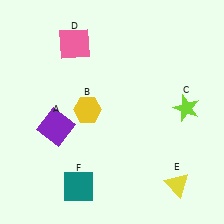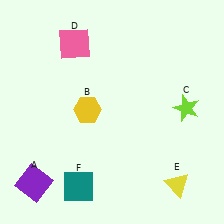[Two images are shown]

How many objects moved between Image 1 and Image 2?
1 object moved between the two images.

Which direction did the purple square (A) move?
The purple square (A) moved down.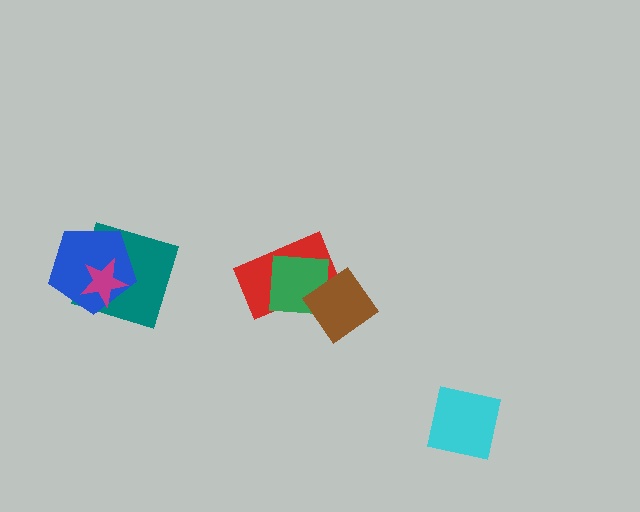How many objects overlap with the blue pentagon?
2 objects overlap with the blue pentagon.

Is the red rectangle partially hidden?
Yes, it is partially covered by another shape.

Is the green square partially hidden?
Yes, it is partially covered by another shape.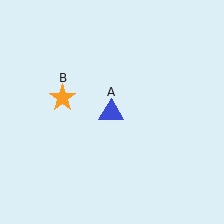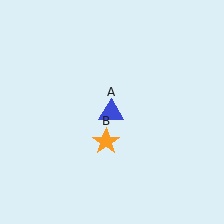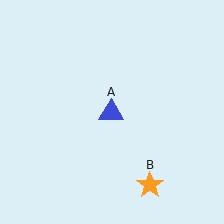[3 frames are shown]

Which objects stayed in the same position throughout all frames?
Blue triangle (object A) remained stationary.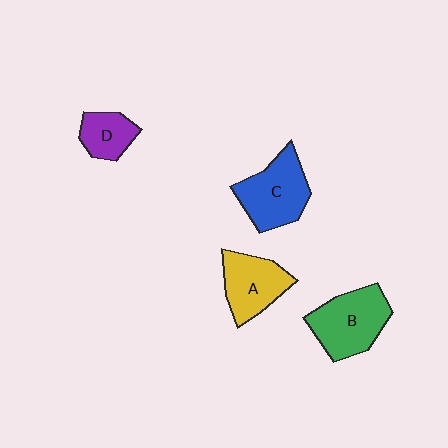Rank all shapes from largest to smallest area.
From largest to smallest: B (green), C (blue), A (yellow), D (purple).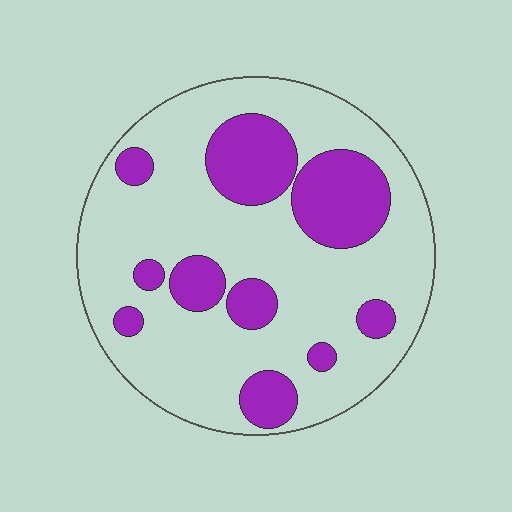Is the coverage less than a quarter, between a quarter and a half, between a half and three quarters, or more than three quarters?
Between a quarter and a half.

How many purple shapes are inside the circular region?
10.